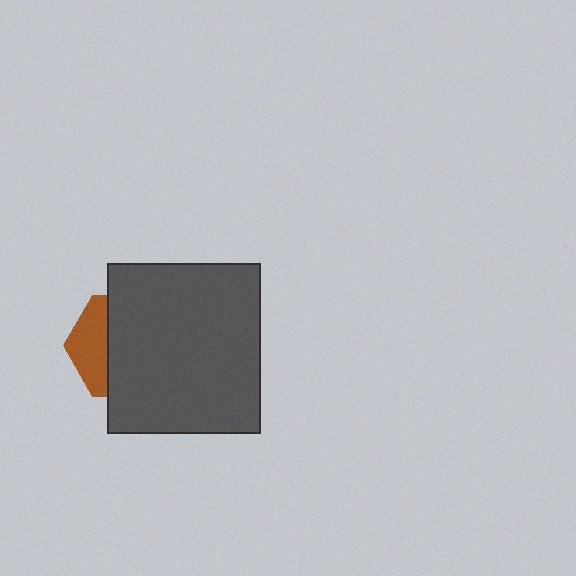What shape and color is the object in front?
The object in front is a dark gray rectangle.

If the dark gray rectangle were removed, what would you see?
You would see the complete brown hexagon.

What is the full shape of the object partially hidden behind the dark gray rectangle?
The partially hidden object is a brown hexagon.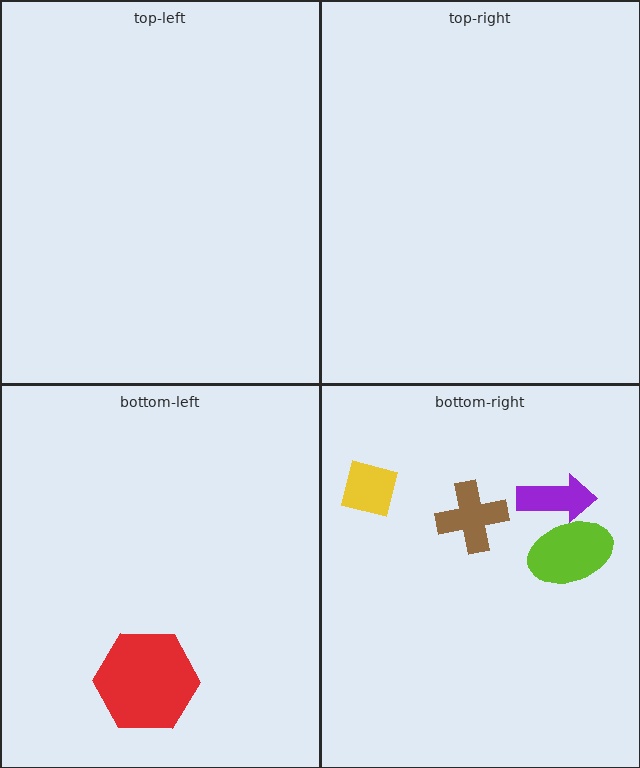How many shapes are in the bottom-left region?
1.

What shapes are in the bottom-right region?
The lime ellipse, the brown cross, the purple arrow, the yellow square.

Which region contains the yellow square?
The bottom-right region.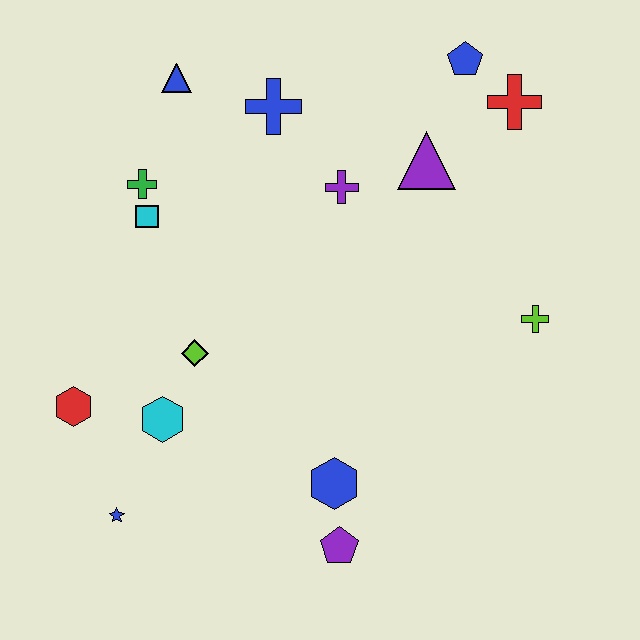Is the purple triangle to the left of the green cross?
No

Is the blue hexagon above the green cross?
No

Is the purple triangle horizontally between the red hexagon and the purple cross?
No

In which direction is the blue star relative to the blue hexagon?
The blue star is to the left of the blue hexagon.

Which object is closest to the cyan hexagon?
The lime diamond is closest to the cyan hexagon.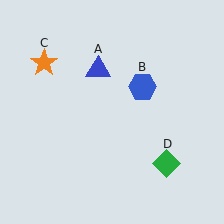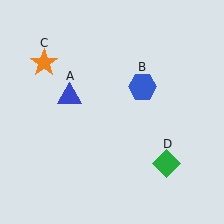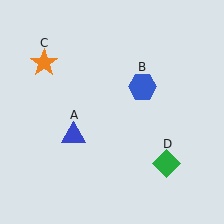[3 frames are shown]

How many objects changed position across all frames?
1 object changed position: blue triangle (object A).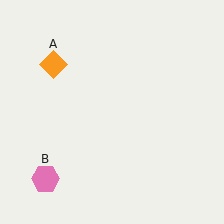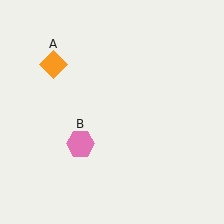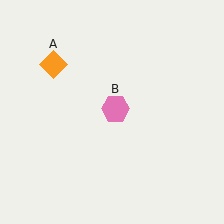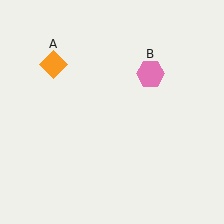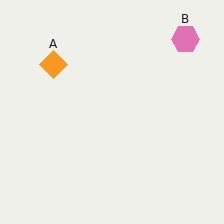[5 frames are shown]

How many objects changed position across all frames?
1 object changed position: pink hexagon (object B).